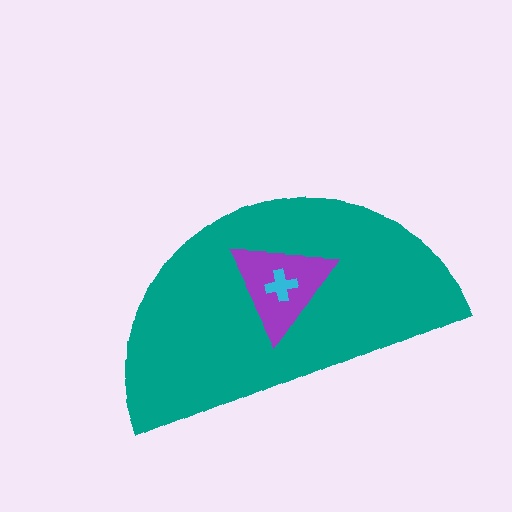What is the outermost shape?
The teal semicircle.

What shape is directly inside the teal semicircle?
The purple triangle.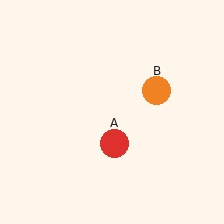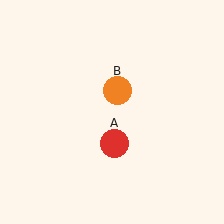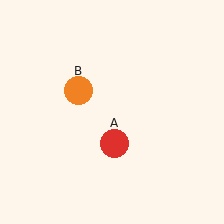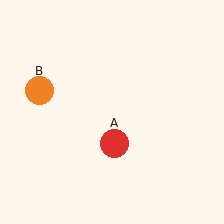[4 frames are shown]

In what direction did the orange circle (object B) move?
The orange circle (object B) moved left.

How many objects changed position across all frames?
1 object changed position: orange circle (object B).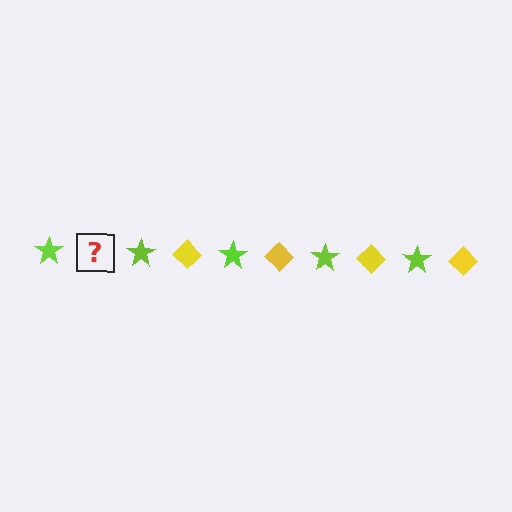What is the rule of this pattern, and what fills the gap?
The rule is that the pattern alternates between lime star and yellow diamond. The gap should be filled with a yellow diamond.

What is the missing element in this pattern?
The missing element is a yellow diamond.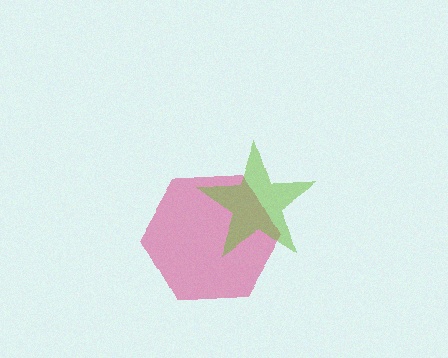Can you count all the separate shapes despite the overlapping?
Yes, there are 2 separate shapes.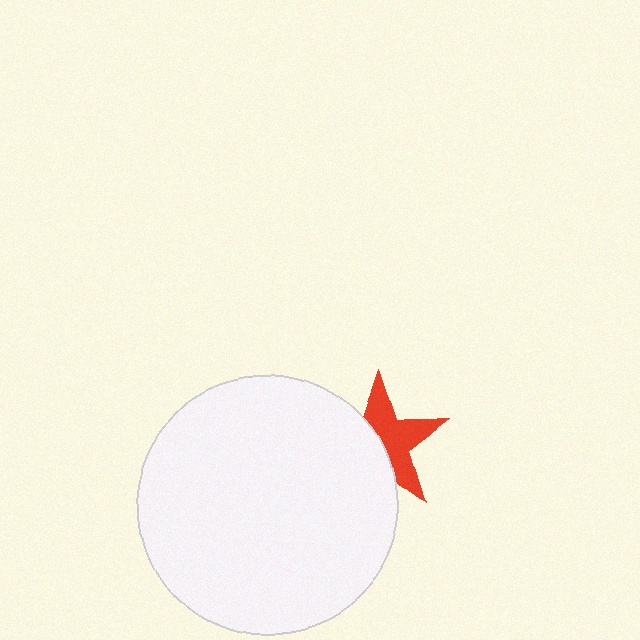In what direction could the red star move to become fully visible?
The red star could move right. That would shift it out from behind the white circle entirely.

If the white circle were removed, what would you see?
You would see the complete red star.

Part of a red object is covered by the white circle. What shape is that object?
It is a star.